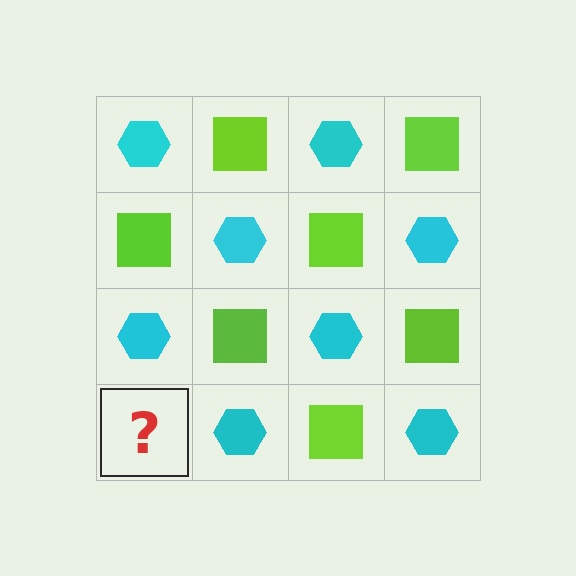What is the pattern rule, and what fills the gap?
The rule is that it alternates cyan hexagon and lime square in a checkerboard pattern. The gap should be filled with a lime square.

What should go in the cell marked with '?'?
The missing cell should contain a lime square.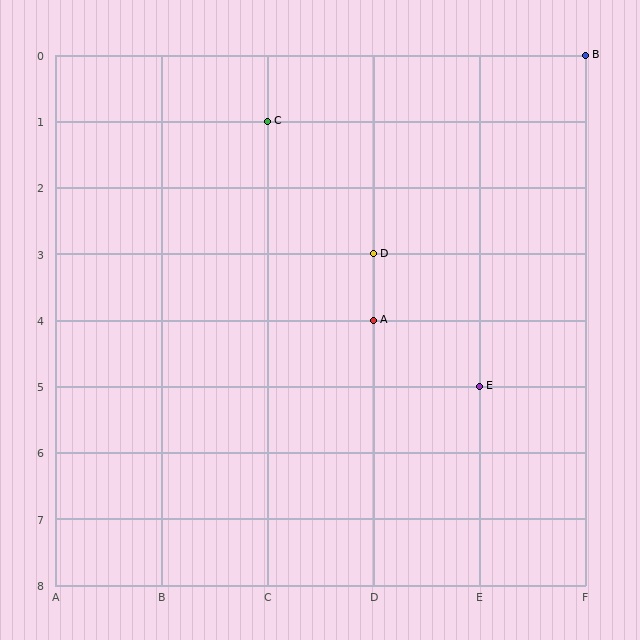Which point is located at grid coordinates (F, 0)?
Point B is at (F, 0).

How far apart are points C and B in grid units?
Points C and B are 3 columns and 1 row apart (about 3.2 grid units diagonally).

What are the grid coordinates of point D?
Point D is at grid coordinates (D, 3).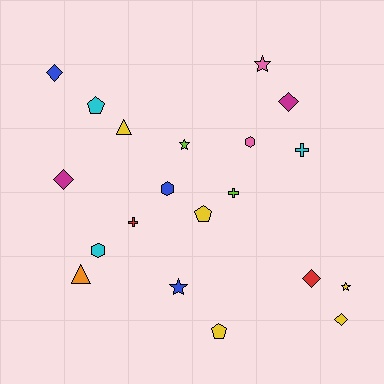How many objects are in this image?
There are 20 objects.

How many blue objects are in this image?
There are 3 blue objects.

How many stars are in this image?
There are 4 stars.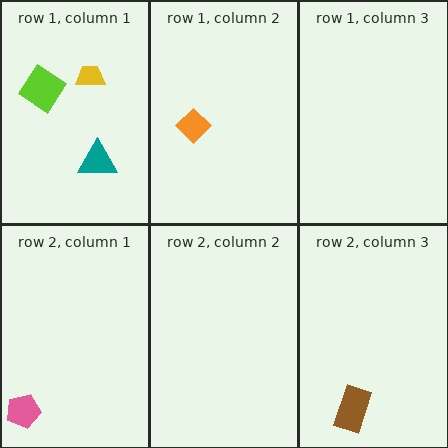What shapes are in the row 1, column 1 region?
The lime diamond, the yellow trapezoid, the teal triangle.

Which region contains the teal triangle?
The row 1, column 1 region.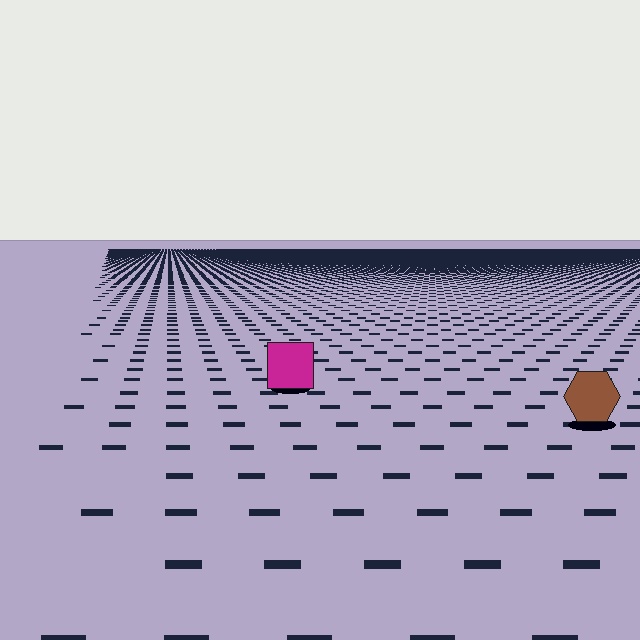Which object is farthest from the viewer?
The magenta square is farthest from the viewer. It appears smaller and the ground texture around it is denser.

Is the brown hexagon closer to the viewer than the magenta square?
Yes. The brown hexagon is closer — you can tell from the texture gradient: the ground texture is coarser near it.